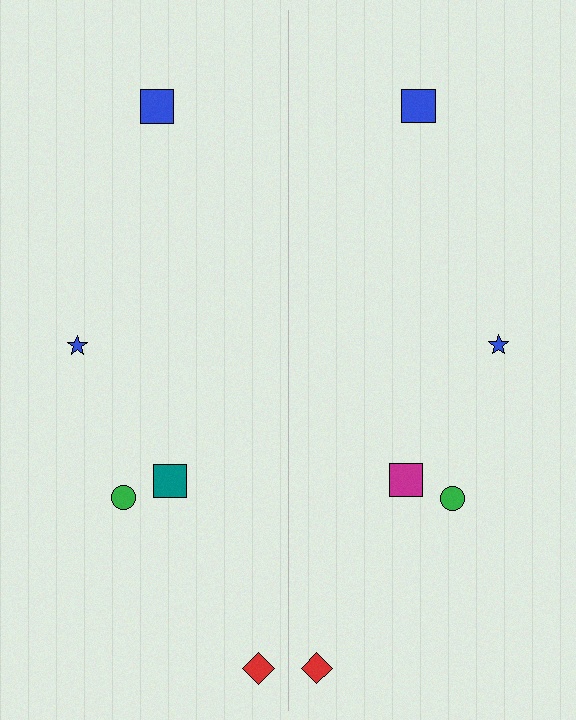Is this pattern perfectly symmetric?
No, the pattern is not perfectly symmetric. The magenta square on the right side breaks the symmetry — its mirror counterpart is teal.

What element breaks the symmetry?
The magenta square on the right side breaks the symmetry — its mirror counterpart is teal.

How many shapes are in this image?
There are 10 shapes in this image.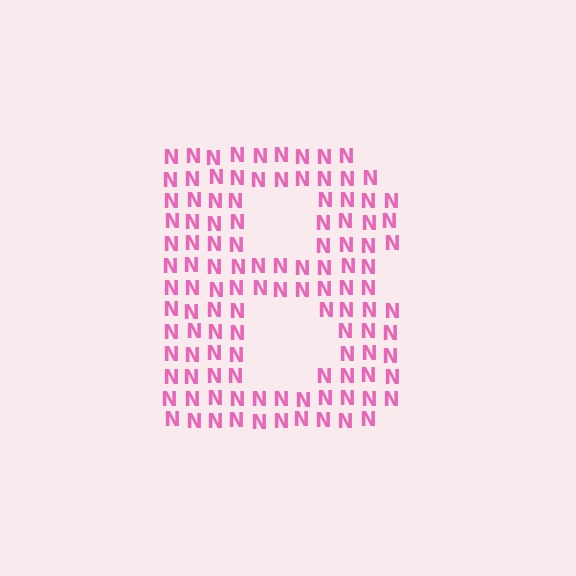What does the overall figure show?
The overall figure shows the letter B.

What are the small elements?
The small elements are letter N's.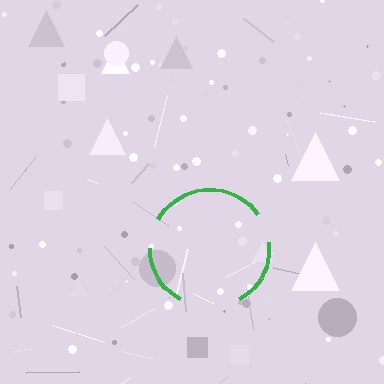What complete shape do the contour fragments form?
The contour fragments form a circle.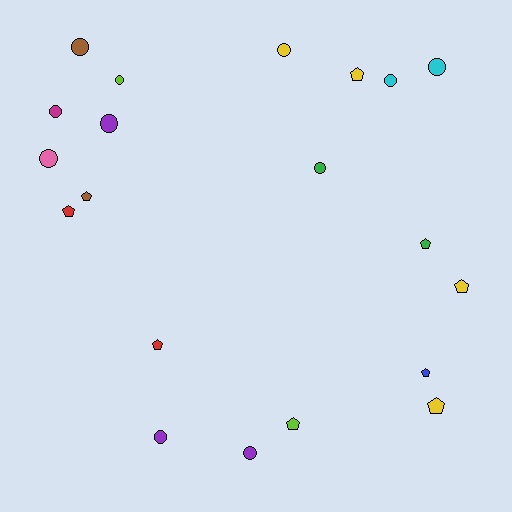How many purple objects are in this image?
There are 3 purple objects.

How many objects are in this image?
There are 20 objects.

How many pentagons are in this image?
There are 9 pentagons.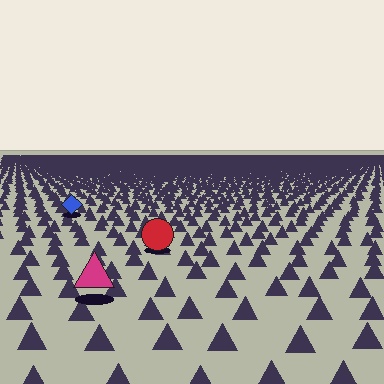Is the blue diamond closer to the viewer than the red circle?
No. The red circle is closer — you can tell from the texture gradient: the ground texture is coarser near it.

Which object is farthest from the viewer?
The blue diamond is farthest from the viewer. It appears smaller and the ground texture around it is denser.